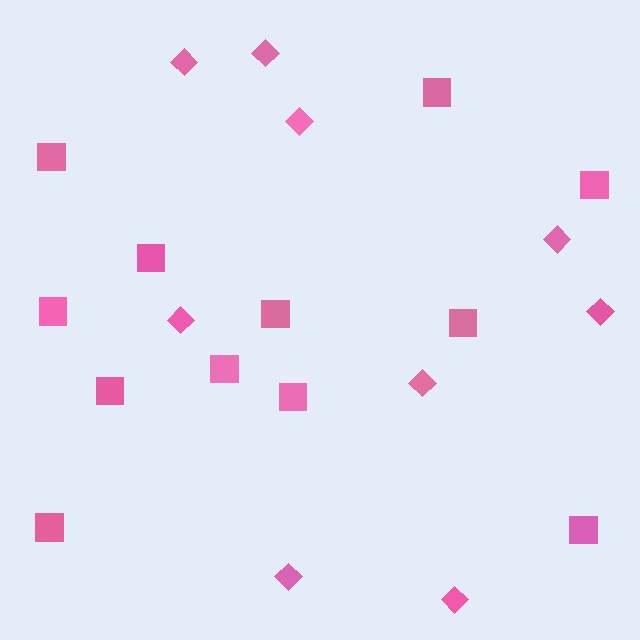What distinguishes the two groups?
There are 2 groups: one group of diamonds (9) and one group of squares (12).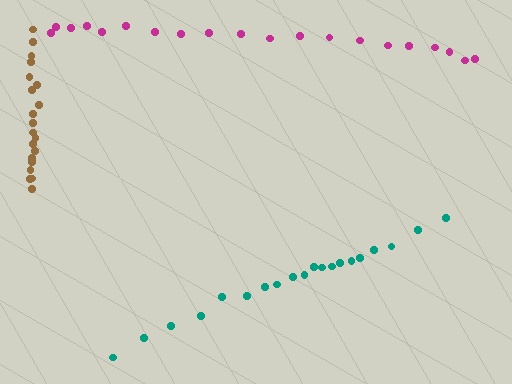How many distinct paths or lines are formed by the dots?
There are 3 distinct paths.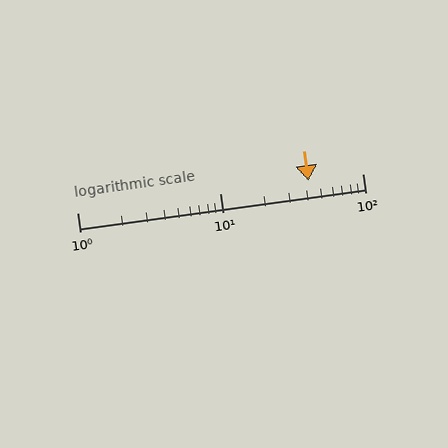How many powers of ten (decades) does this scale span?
The scale spans 2 decades, from 1 to 100.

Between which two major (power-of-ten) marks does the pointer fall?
The pointer is between 10 and 100.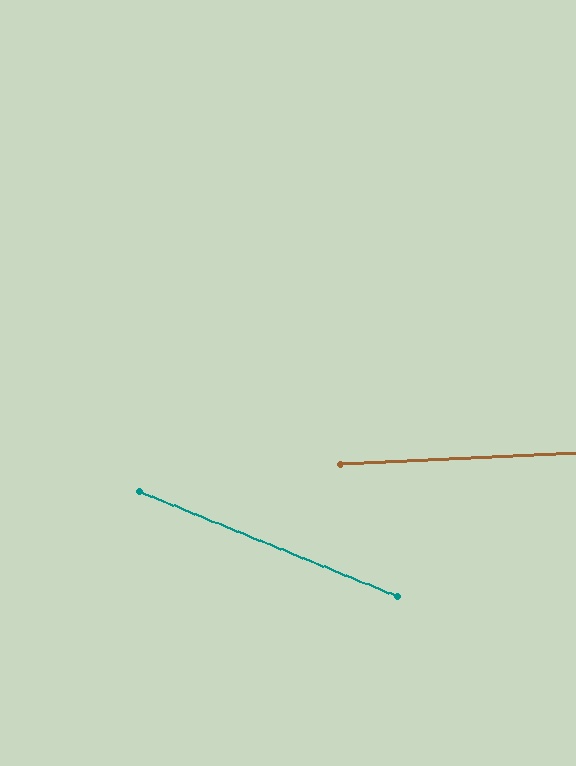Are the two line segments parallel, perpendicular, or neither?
Neither parallel nor perpendicular — they differ by about 25°.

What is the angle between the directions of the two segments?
Approximately 25 degrees.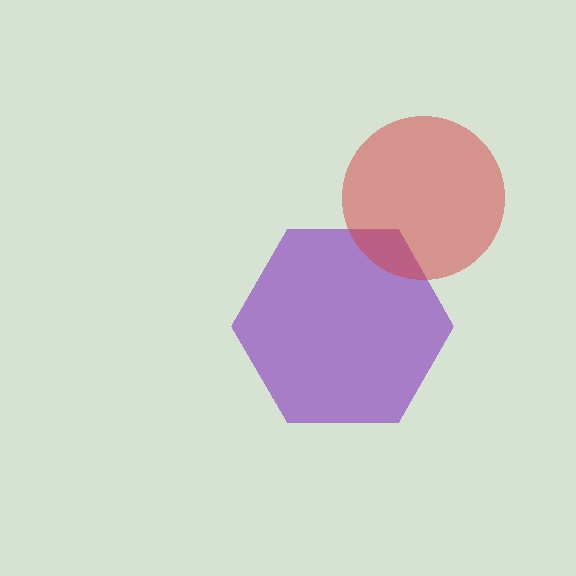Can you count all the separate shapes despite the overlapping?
Yes, there are 2 separate shapes.